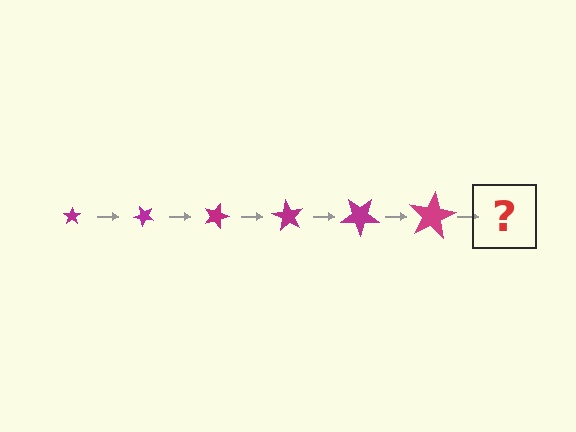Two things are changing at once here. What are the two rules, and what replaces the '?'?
The two rules are that the star grows larger each step and it rotates 45 degrees each step. The '?' should be a star, larger than the previous one and rotated 270 degrees from the start.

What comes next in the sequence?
The next element should be a star, larger than the previous one and rotated 270 degrees from the start.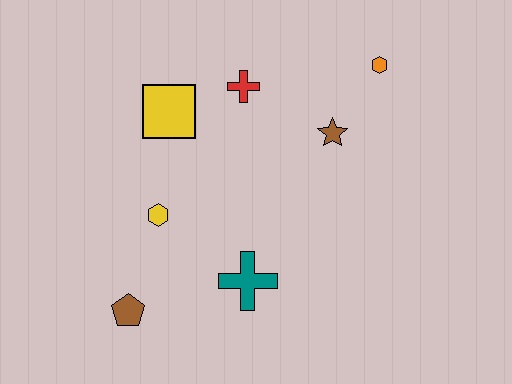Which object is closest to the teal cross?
The yellow hexagon is closest to the teal cross.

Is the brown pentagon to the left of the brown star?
Yes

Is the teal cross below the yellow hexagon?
Yes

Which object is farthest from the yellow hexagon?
The orange hexagon is farthest from the yellow hexagon.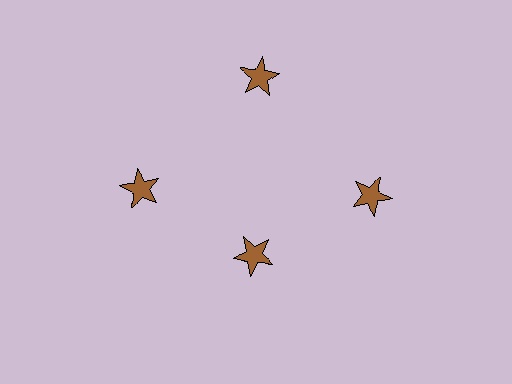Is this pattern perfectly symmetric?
No. The 4 brown stars are arranged in a ring, but one element near the 6 o'clock position is pulled inward toward the center, breaking the 4-fold rotational symmetry.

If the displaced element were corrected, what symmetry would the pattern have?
It would have 4-fold rotational symmetry — the pattern would map onto itself every 90 degrees.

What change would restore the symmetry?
The symmetry would be restored by moving it outward, back onto the ring so that all 4 stars sit at equal angles and equal distance from the center.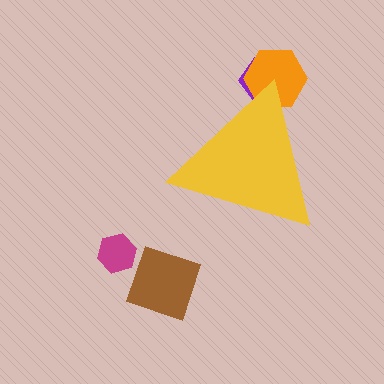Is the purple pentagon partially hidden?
Yes, the purple pentagon is partially hidden behind the yellow triangle.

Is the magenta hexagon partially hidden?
No, the magenta hexagon is fully visible.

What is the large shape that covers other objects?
A yellow triangle.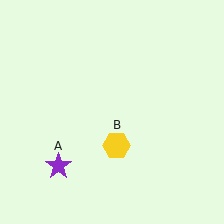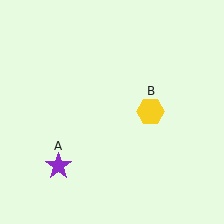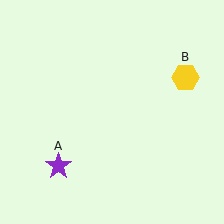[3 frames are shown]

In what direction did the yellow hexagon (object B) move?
The yellow hexagon (object B) moved up and to the right.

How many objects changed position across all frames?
1 object changed position: yellow hexagon (object B).